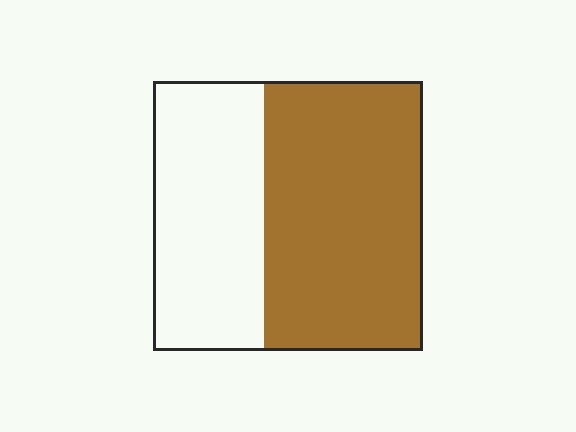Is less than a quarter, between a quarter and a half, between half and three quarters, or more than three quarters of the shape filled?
Between half and three quarters.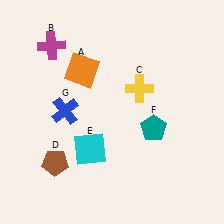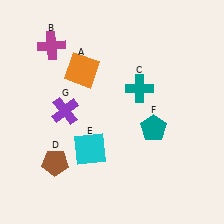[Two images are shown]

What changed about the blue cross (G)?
In Image 1, G is blue. In Image 2, it changed to purple.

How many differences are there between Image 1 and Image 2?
There are 2 differences between the two images.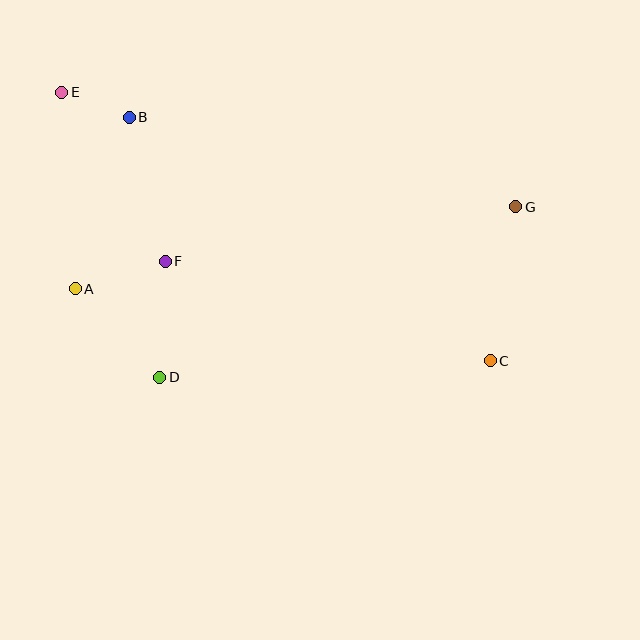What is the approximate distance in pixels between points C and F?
The distance between C and F is approximately 340 pixels.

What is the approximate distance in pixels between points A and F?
The distance between A and F is approximately 94 pixels.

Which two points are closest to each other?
Points B and E are closest to each other.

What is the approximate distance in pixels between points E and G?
The distance between E and G is approximately 468 pixels.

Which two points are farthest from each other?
Points C and E are farthest from each other.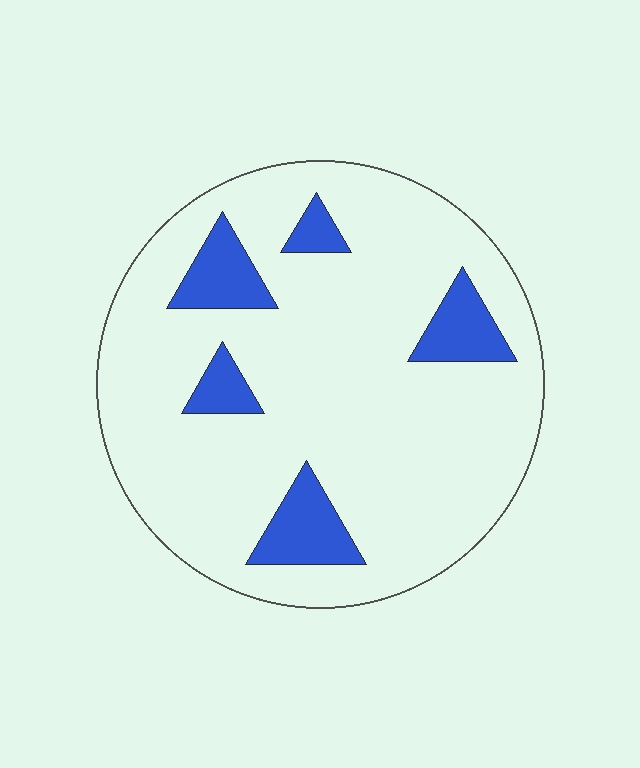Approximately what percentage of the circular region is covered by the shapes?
Approximately 15%.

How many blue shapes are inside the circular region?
5.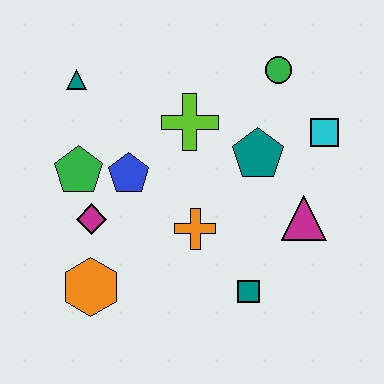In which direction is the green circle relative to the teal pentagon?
The green circle is above the teal pentagon.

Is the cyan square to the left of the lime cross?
No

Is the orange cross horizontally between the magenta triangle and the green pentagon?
Yes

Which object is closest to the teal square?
The orange cross is closest to the teal square.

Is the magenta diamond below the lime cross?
Yes